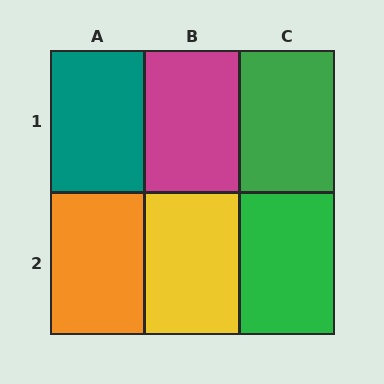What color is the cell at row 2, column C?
Green.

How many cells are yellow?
1 cell is yellow.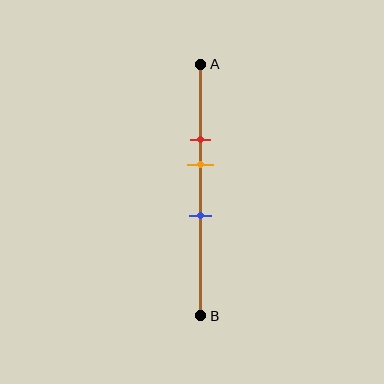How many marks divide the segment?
There are 3 marks dividing the segment.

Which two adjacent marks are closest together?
The red and orange marks are the closest adjacent pair.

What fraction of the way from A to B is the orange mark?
The orange mark is approximately 40% (0.4) of the way from A to B.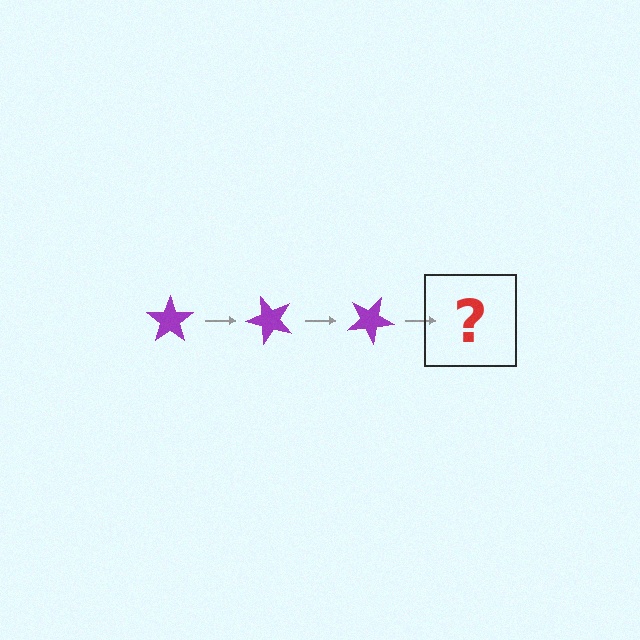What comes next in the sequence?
The next element should be a purple star rotated 150 degrees.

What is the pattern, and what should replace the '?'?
The pattern is that the star rotates 50 degrees each step. The '?' should be a purple star rotated 150 degrees.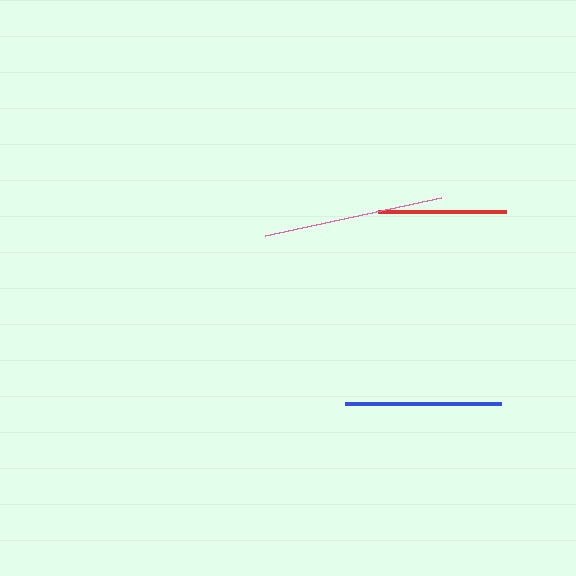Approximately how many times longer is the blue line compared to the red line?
The blue line is approximately 1.2 times the length of the red line.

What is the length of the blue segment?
The blue segment is approximately 156 pixels long.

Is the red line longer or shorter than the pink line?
The pink line is longer than the red line.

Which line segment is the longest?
The pink line is the longest at approximately 180 pixels.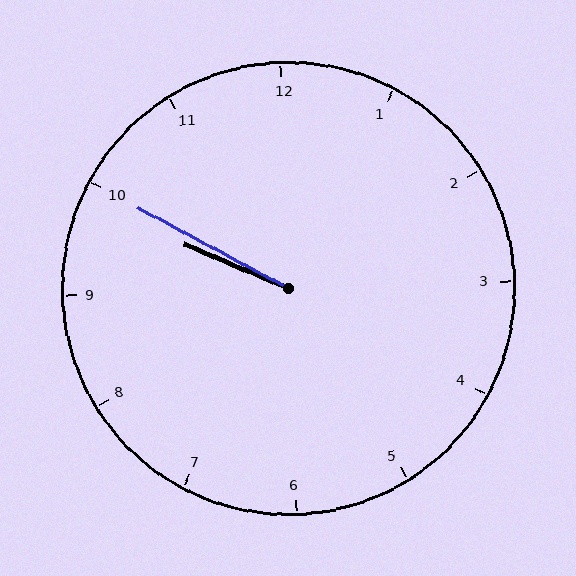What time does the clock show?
9:50.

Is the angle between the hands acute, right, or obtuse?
It is acute.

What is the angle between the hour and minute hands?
Approximately 5 degrees.